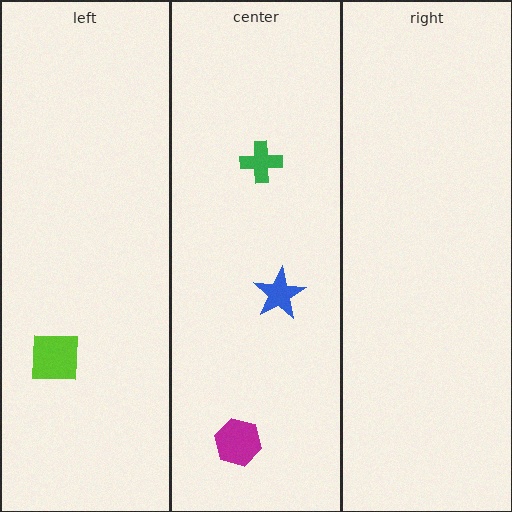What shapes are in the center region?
The magenta hexagon, the green cross, the blue star.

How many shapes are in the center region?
3.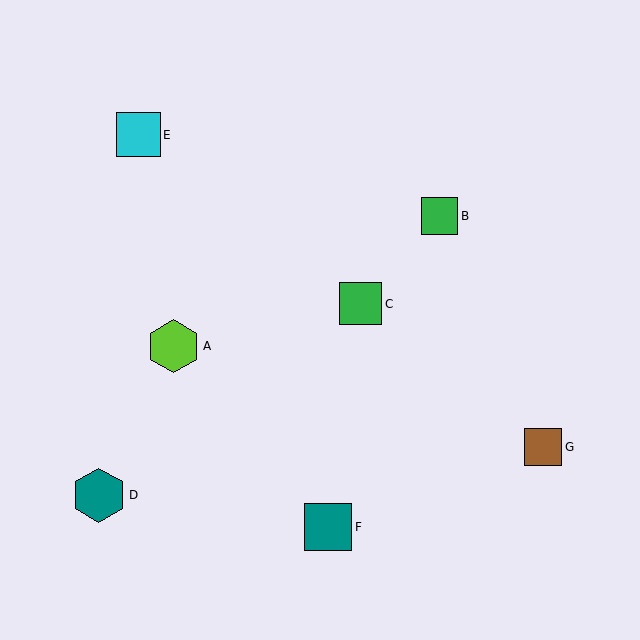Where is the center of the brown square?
The center of the brown square is at (543, 447).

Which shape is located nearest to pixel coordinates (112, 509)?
The teal hexagon (labeled D) at (99, 495) is nearest to that location.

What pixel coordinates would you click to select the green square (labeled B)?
Click at (440, 216) to select the green square B.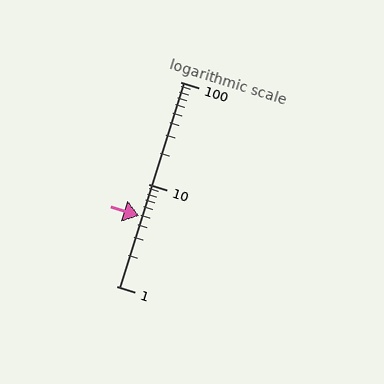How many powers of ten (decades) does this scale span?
The scale spans 2 decades, from 1 to 100.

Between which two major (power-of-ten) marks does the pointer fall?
The pointer is between 1 and 10.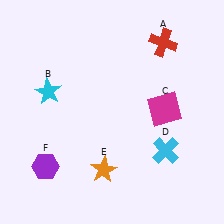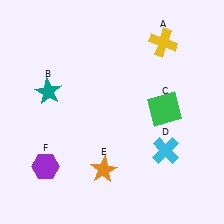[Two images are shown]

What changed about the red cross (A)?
In Image 1, A is red. In Image 2, it changed to yellow.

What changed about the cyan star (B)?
In Image 1, B is cyan. In Image 2, it changed to teal.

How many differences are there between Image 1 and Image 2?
There are 3 differences between the two images.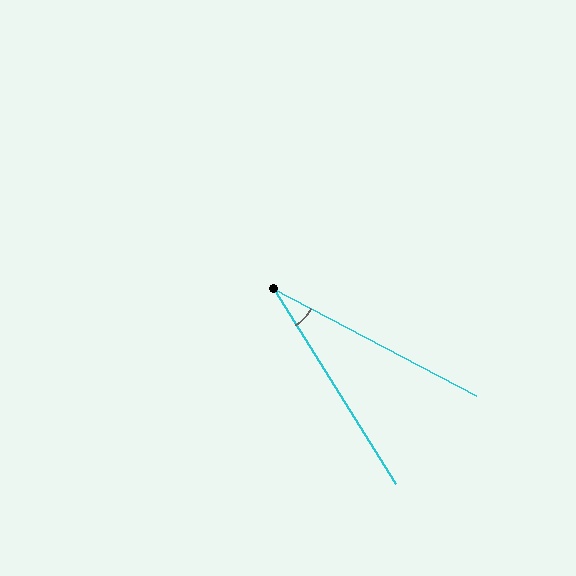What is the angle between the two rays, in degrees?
Approximately 30 degrees.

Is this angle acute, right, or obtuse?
It is acute.